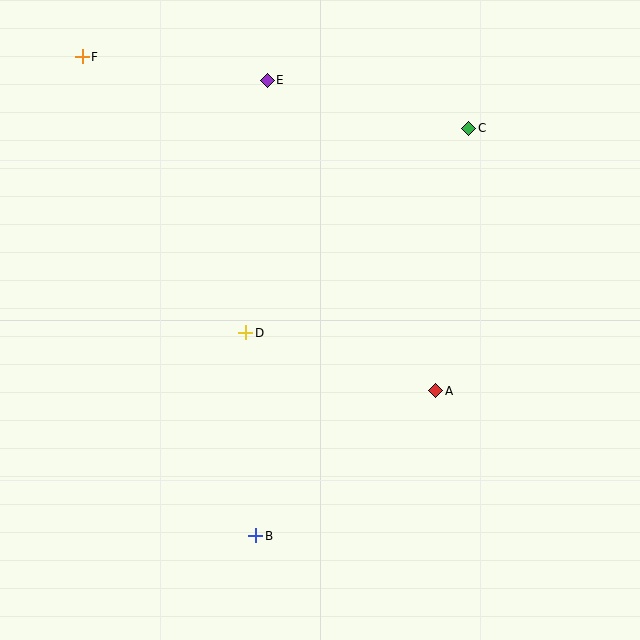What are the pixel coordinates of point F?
Point F is at (82, 57).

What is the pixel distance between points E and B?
The distance between E and B is 456 pixels.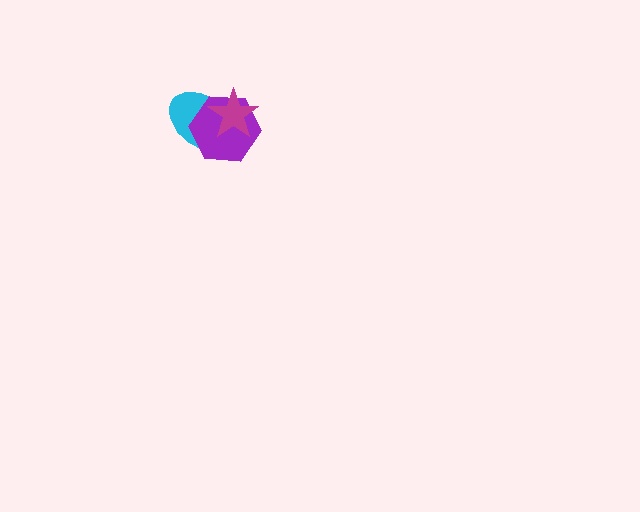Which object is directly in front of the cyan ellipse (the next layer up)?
The purple hexagon is directly in front of the cyan ellipse.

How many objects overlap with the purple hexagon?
2 objects overlap with the purple hexagon.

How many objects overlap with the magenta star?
2 objects overlap with the magenta star.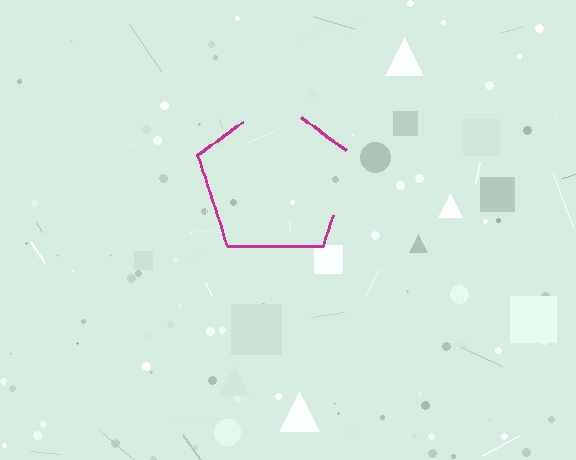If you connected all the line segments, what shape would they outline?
They would outline a pentagon.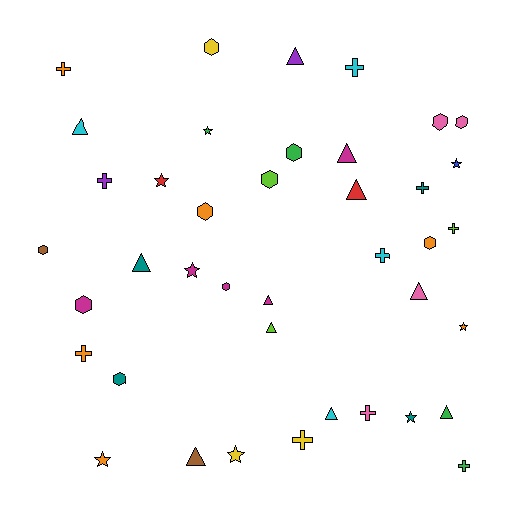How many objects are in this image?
There are 40 objects.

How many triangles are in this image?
There are 11 triangles.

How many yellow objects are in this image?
There are 3 yellow objects.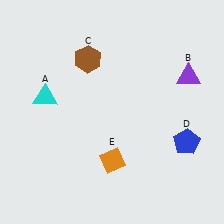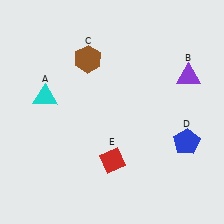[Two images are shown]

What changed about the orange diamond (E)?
In Image 1, E is orange. In Image 2, it changed to red.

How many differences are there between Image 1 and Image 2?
There is 1 difference between the two images.